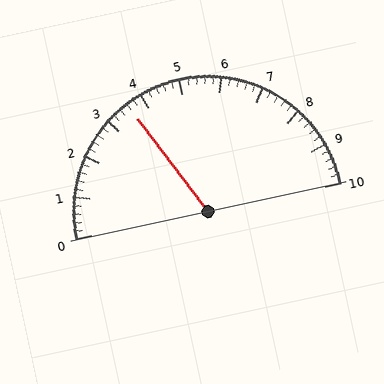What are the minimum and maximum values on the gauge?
The gauge ranges from 0 to 10.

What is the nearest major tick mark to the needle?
The nearest major tick mark is 4.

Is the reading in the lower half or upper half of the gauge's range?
The reading is in the lower half of the range (0 to 10).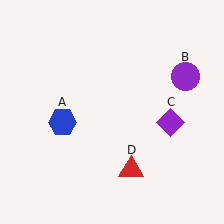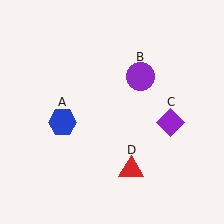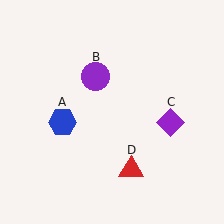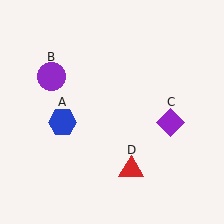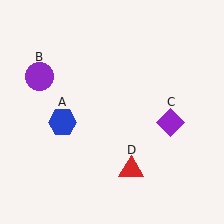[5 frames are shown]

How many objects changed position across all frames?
1 object changed position: purple circle (object B).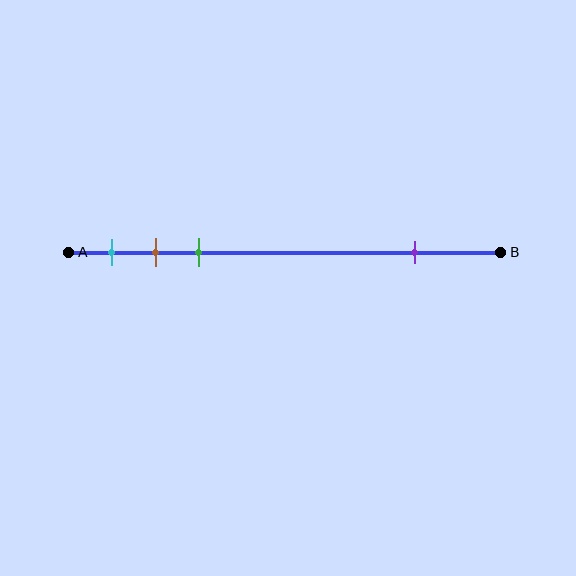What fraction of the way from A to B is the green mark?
The green mark is approximately 30% (0.3) of the way from A to B.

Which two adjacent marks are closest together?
The brown and green marks are the closest adjacent pair.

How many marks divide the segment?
There are 4 marks dividing the segment.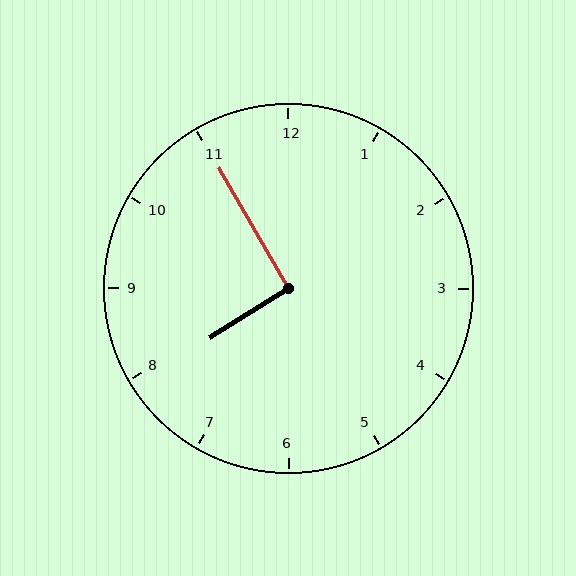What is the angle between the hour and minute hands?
Approximately 92 degrees.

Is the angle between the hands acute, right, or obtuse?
It is right.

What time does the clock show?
7:55.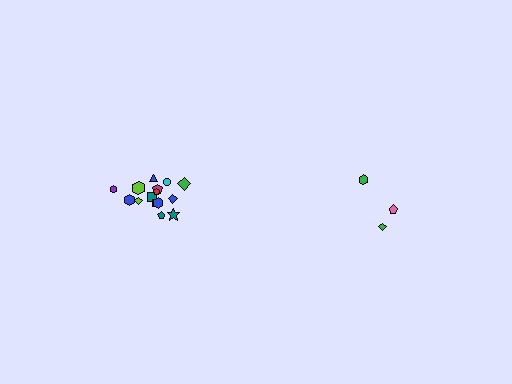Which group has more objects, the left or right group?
The left group.